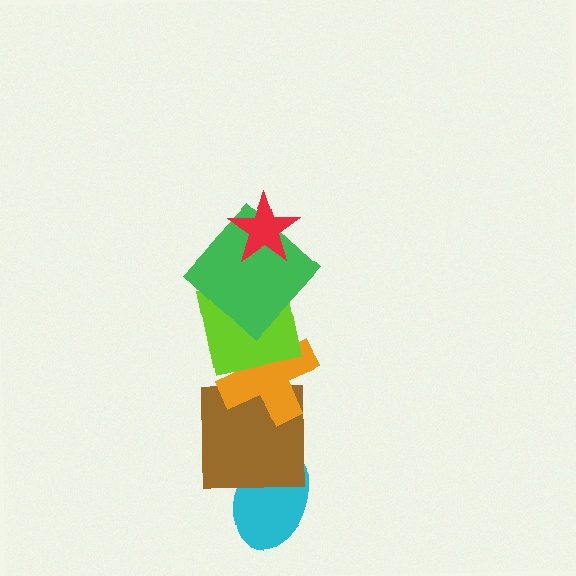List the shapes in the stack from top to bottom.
From top to bottom: the red star, the green diamond, the lime square, the orange cross, the brown square, the cyan ellipse.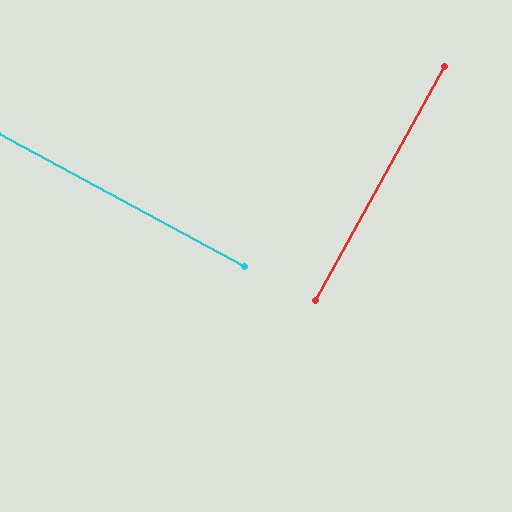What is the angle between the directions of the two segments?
Approximately 89 degrees.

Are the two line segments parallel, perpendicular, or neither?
Perpendicular — they meet at approximately 89°.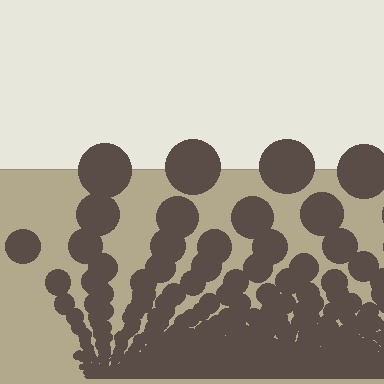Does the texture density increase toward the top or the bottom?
Density increases toward the bottom.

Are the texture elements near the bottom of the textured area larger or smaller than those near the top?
Smaller. The gradient is inverted — elements near the bottom are smaller and denser.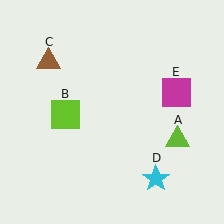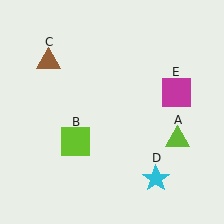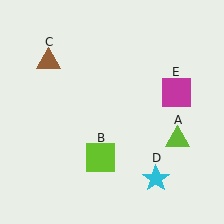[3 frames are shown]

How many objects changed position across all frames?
1 object changed position: lime square (object B).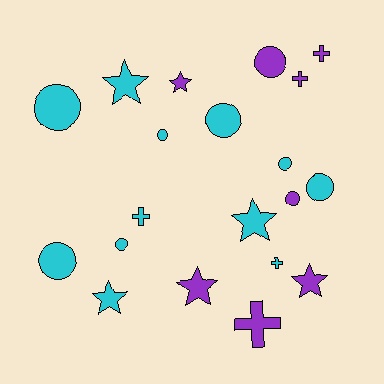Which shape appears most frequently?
Circle, with 9 objects.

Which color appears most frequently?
Cyan, with 12 objects.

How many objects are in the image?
There are 20 objects.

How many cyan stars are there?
There are 3 cyan stars.